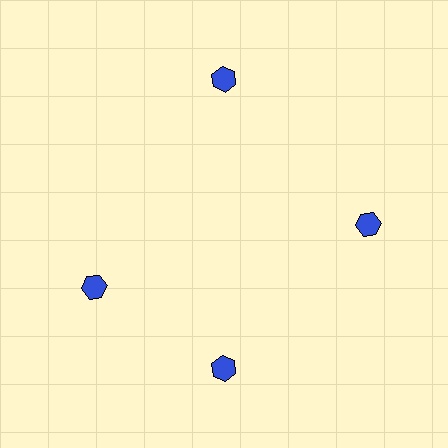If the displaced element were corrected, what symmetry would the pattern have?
It would have 4-fold rotational symmetry — the pattern would map onto itself every 90 degrees.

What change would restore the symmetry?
The symmetry would be restored by rotating it back into even spacing with its neighbors so that all 4 hexagons sit at equal angles and equal distance from the center.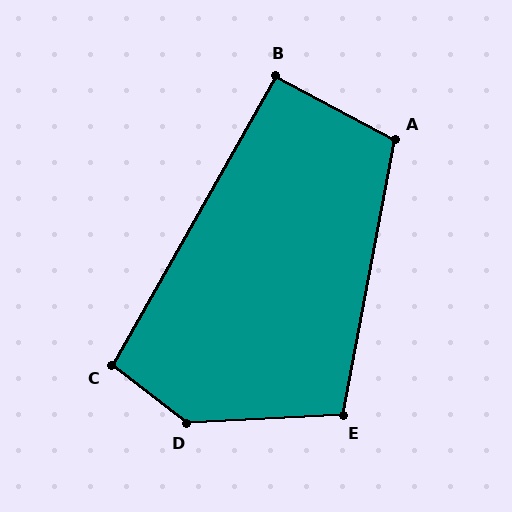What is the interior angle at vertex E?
Approximately 104 degrees (obtuse).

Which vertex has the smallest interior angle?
B, at approximately 91 degrees.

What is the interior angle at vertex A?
Approximately 108 degrees (obtuse).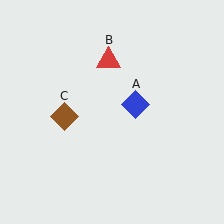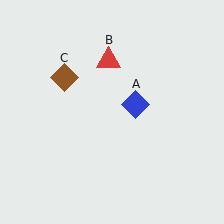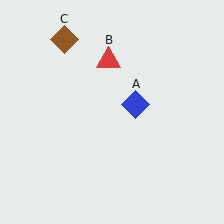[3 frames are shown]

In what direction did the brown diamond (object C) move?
The brown diamond (object C) moved up.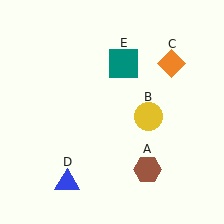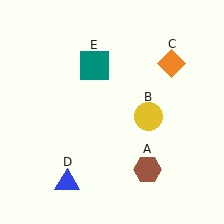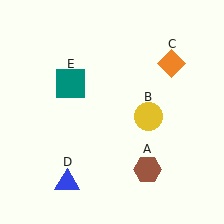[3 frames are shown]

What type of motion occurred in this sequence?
The teal square (object E) rotated counterclockwise around the center of the scene.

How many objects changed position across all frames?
1 object changed position: teal square (object E).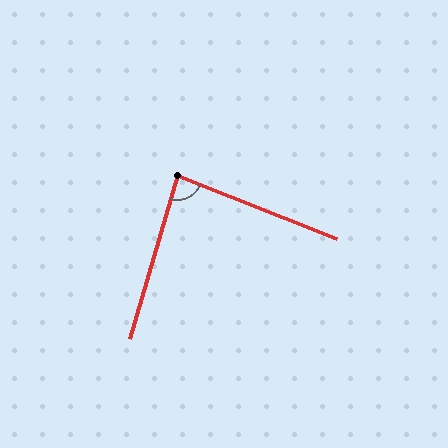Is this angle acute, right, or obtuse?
It is acute.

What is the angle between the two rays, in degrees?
Approximately 85 degrees.